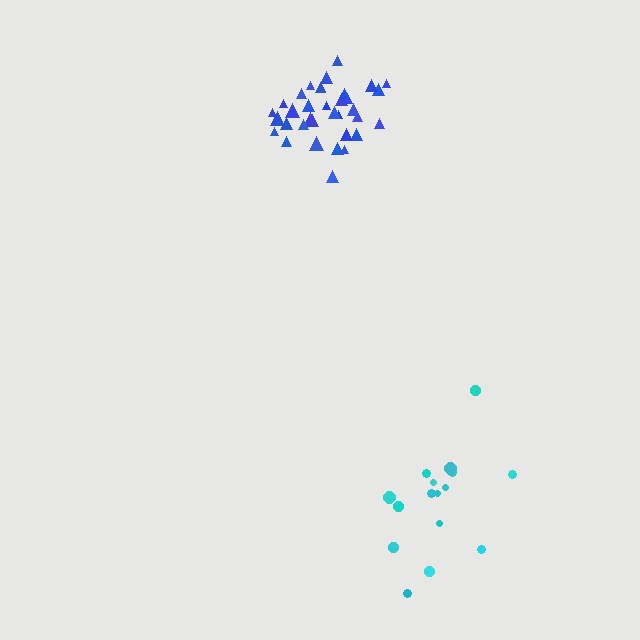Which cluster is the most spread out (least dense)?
Cyan.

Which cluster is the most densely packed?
Blue.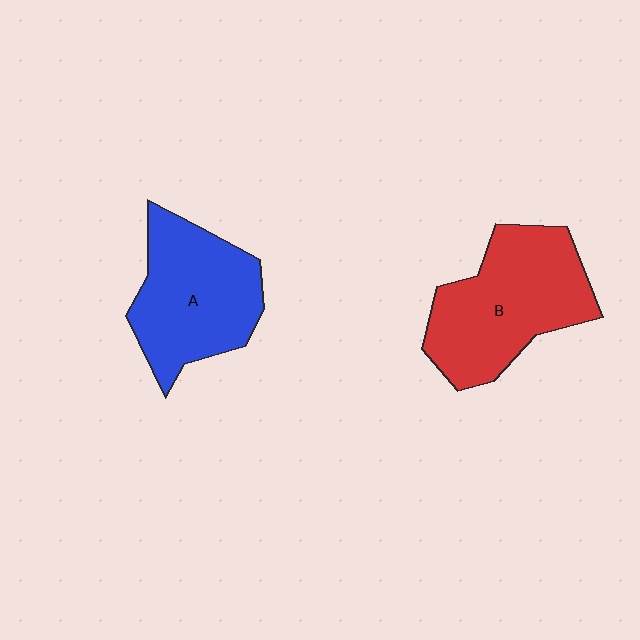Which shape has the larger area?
Shape B (red).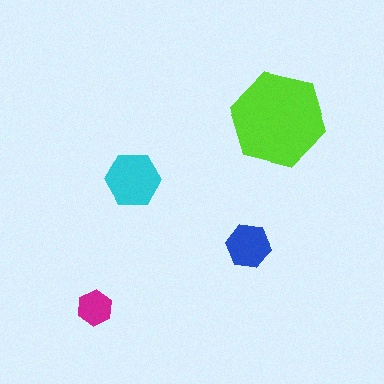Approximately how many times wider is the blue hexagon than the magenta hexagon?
About 1.5 times wider.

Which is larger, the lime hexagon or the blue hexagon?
The lime one.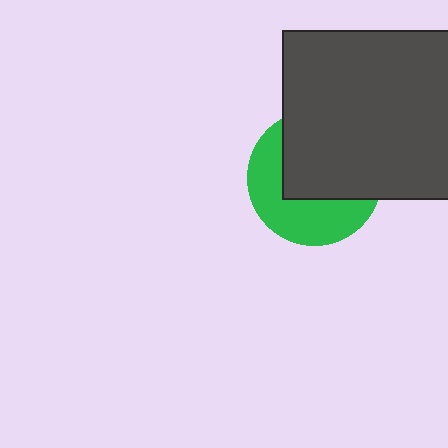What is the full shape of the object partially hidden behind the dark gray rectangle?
The partially hidden object is a green circle.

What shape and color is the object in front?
The object in front is a dark gray rectangle.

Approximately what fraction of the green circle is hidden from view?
Roughly 55% of the green circle is hidden behind the dark gray rectangle.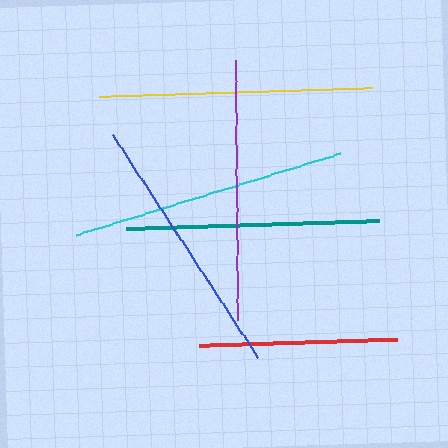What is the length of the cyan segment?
The cyan segment is approximately 277 pixels long.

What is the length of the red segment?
The red segment is approximately 198 pixels long.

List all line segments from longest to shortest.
From longest to shortest: cyan, yellow, blue, purple, teal, red.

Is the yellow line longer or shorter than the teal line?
The yellow line is longer than the teal line.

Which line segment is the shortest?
The red line is the shortest at approximately 198 pixels.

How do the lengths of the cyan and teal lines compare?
The cyan and teal lines are approximately the same length.